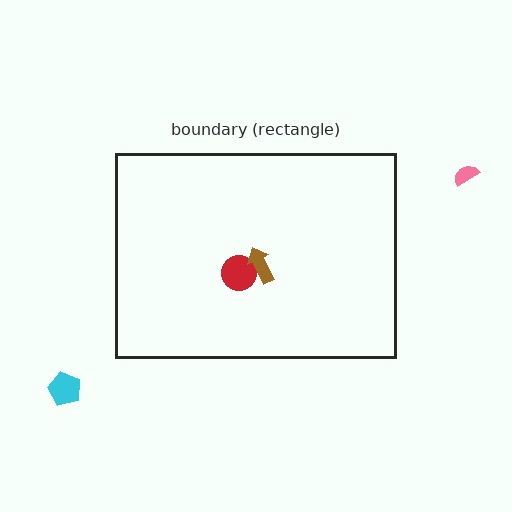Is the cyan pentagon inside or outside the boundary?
Outside.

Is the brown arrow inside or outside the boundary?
Inside.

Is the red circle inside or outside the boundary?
Inside.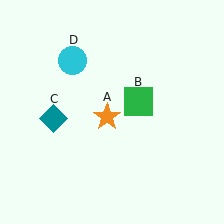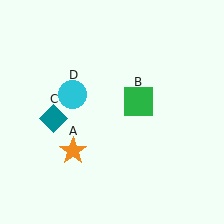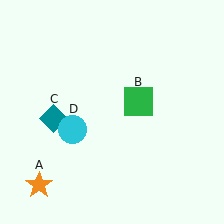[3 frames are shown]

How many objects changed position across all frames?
2 objects changed position: orange star (object A), cyan circle (object D).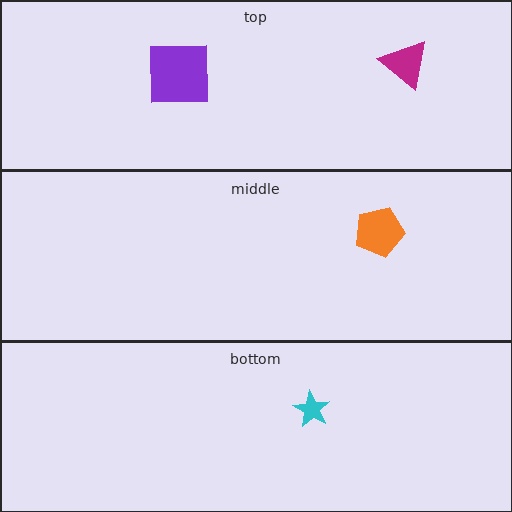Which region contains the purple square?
The top region.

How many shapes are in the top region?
2.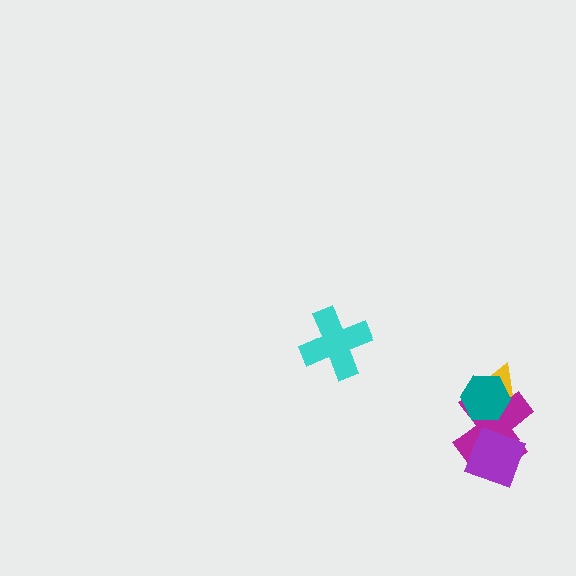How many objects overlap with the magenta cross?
3 objects overlap with the magenta cross.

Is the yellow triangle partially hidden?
Yes, it is partially covered by another shape.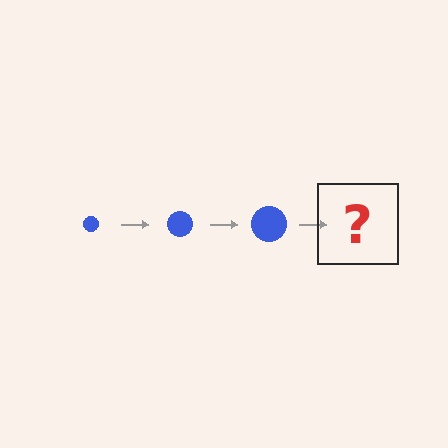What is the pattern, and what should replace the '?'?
The pattern is that the circle gets progressively larger each step. The '?' should be a blue circle, larger than the previous one.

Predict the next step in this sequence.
The next step is a blue circle, larger than the previous one.